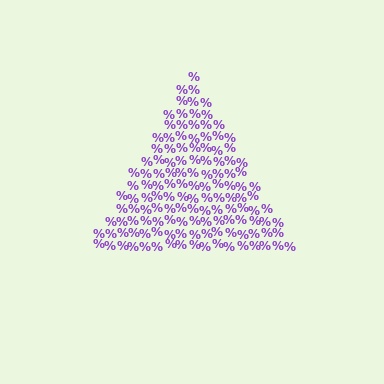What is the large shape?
The large shape is a triangle.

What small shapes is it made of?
It is made of small percent signs.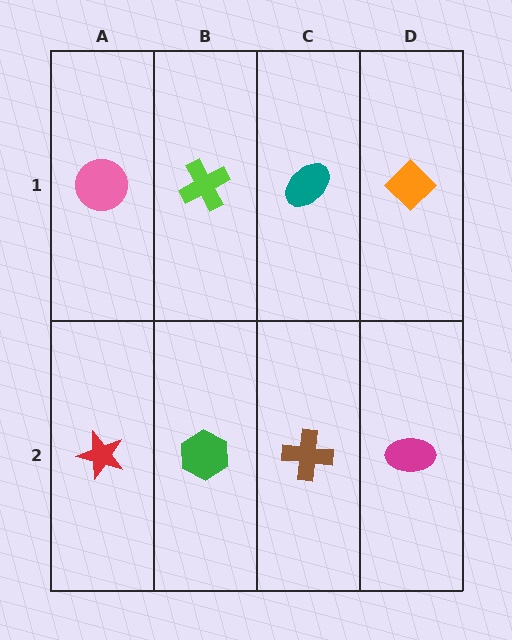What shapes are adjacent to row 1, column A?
A red star (row 2, column A), a lime cross (row 1, column B).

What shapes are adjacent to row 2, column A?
A pink circle (row 1, column A), a green hexagon (row 2, column B).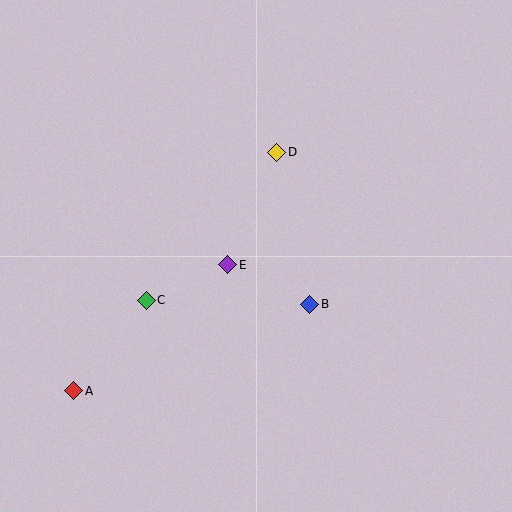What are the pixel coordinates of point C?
Point C is at (146, 300).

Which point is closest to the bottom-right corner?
Point B is closest to the bottom-right corner.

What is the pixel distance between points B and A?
The distance between B and A is 251 pixels.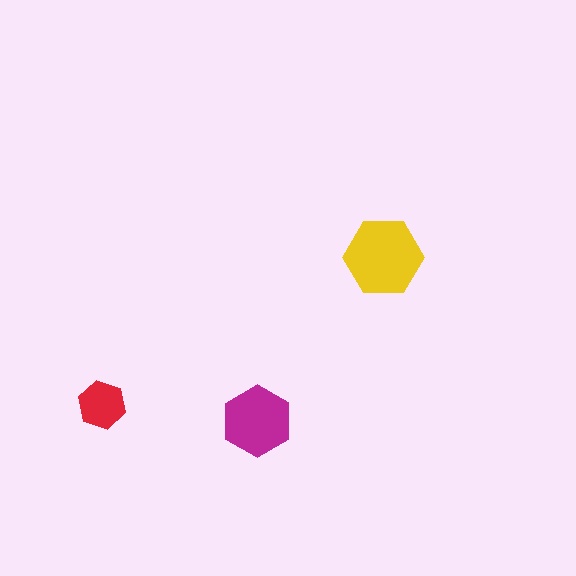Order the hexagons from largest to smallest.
the yellow one, the magenta one, the red one.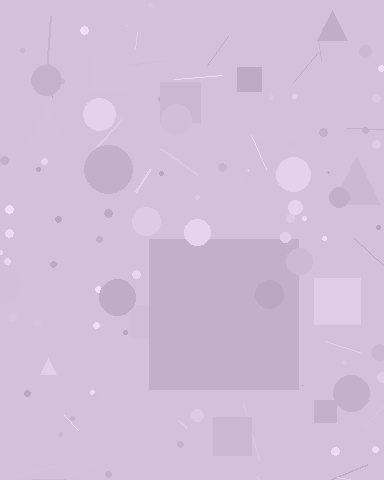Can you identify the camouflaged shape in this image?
The camouflaged shape is a square.